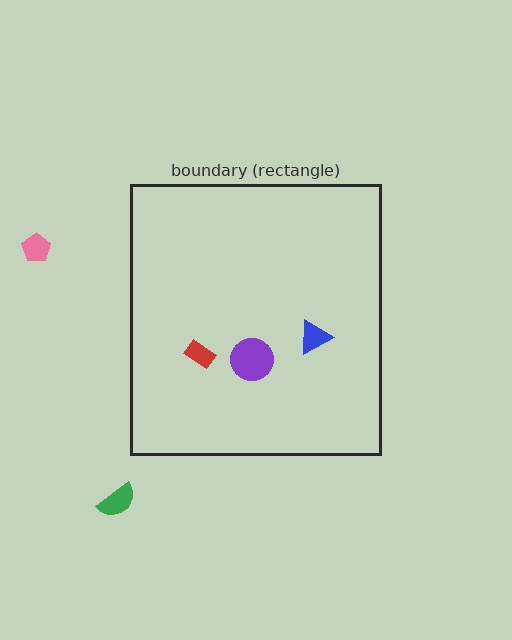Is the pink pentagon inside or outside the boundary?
Outside.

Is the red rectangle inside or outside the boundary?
Inside.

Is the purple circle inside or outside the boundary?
Inside.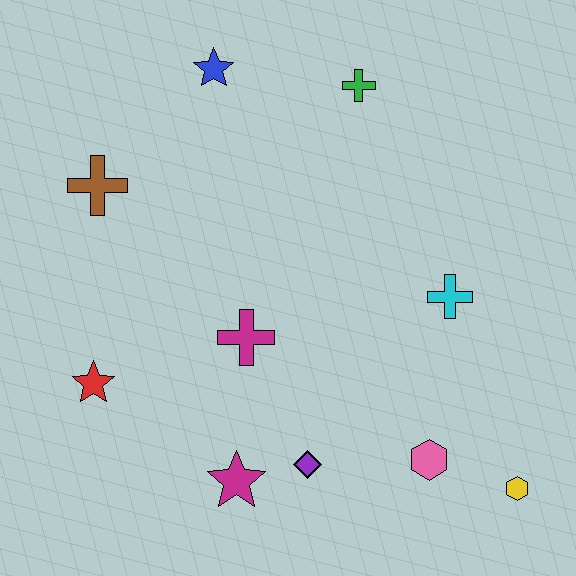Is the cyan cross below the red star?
No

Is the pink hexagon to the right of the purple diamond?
Yes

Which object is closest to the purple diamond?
The magenta star is closest to the purple diamond.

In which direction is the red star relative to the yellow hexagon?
The red star is to the left of the yellow hexagon.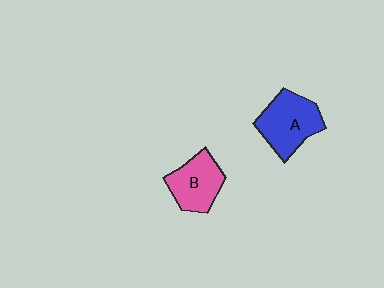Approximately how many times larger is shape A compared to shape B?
Approximately 1.2 times.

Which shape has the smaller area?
Shape B (pink).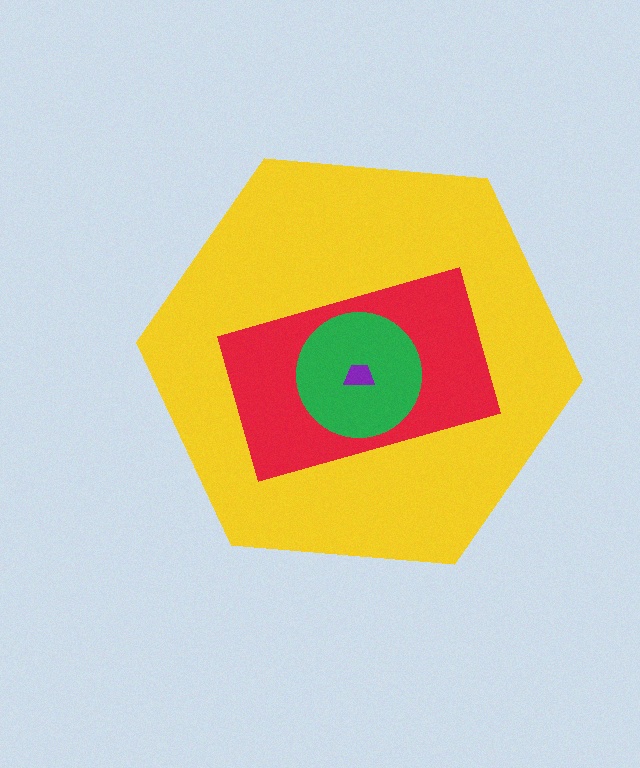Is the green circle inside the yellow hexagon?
Yes.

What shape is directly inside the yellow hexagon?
The red rectangle.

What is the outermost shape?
The yellow hexagon.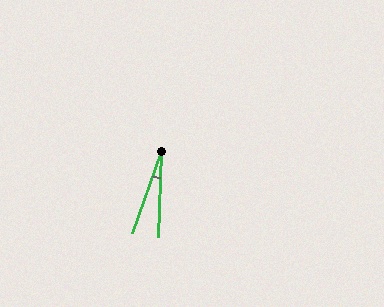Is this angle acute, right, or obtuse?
It is acute.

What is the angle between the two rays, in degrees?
Approximately 18 degrees.